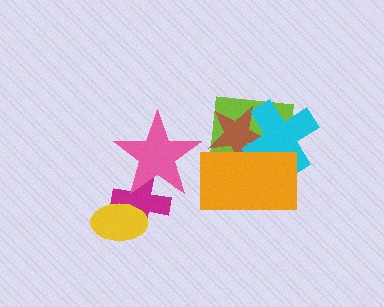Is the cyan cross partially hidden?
Yes, it is partially covered by another shape.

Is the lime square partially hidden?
Yes, it is partially covered by another shape.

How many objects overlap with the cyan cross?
3 objects overlap with the cyan cross.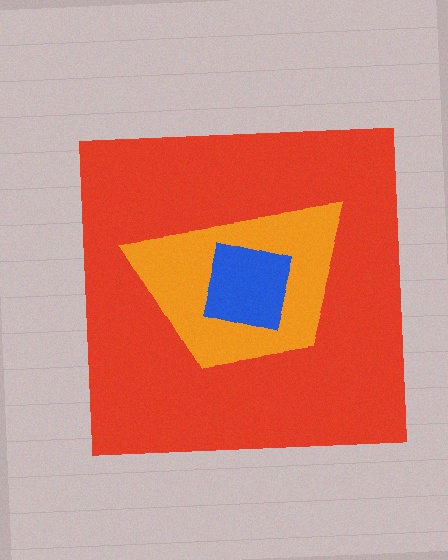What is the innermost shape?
The blue square.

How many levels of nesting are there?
3.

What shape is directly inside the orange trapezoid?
The blue square.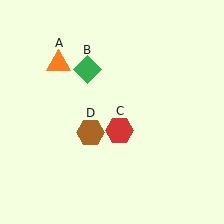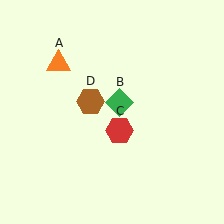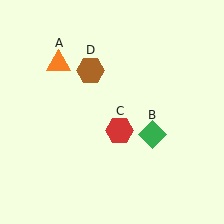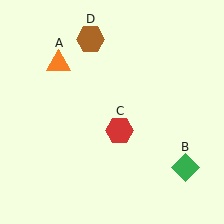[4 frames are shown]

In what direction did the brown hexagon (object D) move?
The brown hexagon (object D) moved up.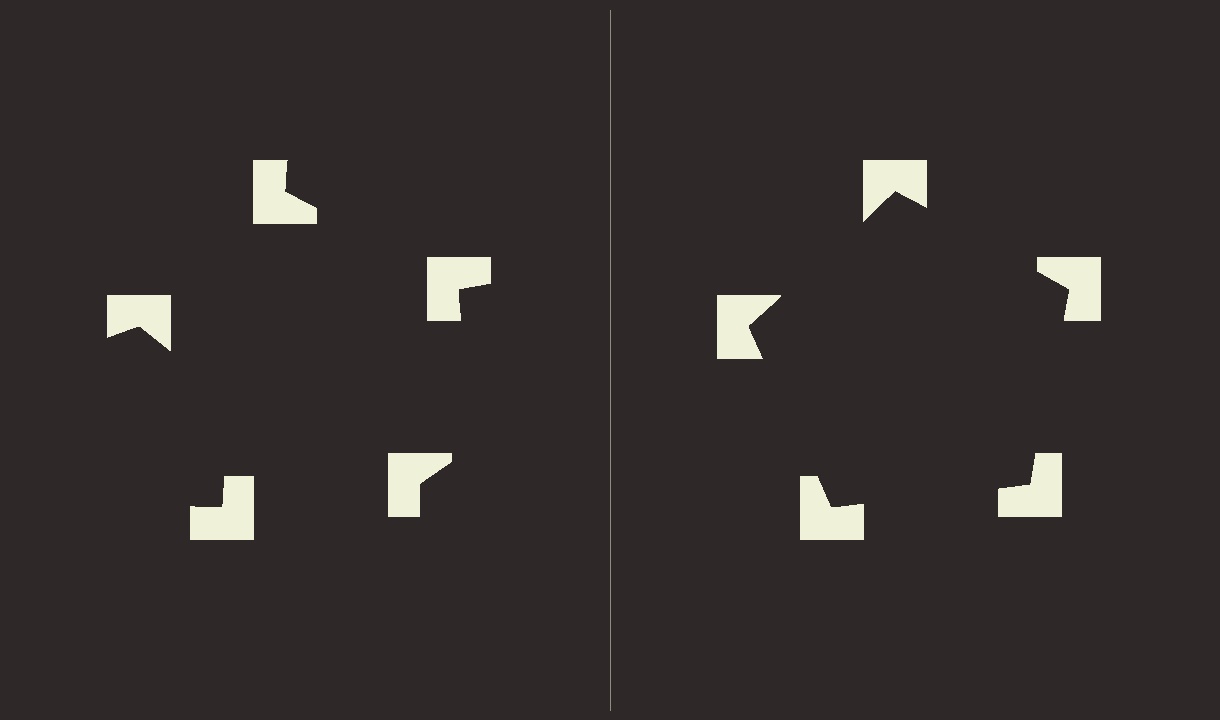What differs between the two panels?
The notched squares are positioned identically on both sides; only the wedge orientations differ. On the right they align to a pentagon; on the left they are misaligned.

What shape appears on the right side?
An illusory pentagon.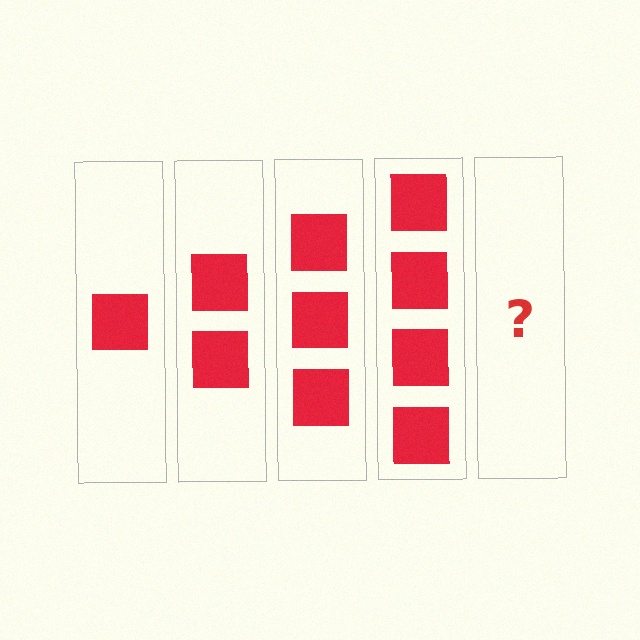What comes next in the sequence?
The next element should be 5 squares.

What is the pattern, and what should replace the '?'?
The pattern is that each step adds one more square. The '?' should be 5 squares.